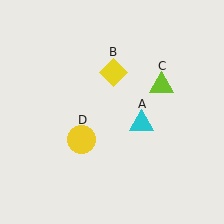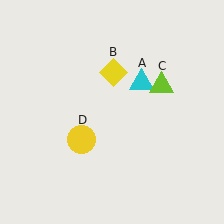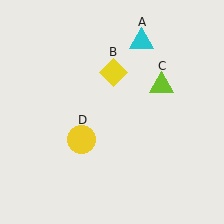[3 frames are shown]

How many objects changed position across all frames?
1 object changed position: cyan triangle (object A).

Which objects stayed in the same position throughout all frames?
Yellow diamond (object B) and lime triangle (object C) and yellow circle (object D) remained stationary.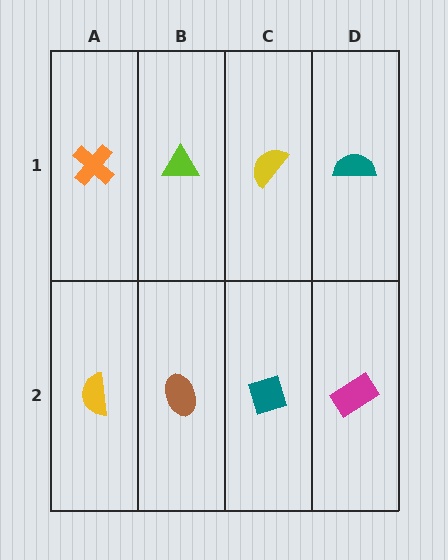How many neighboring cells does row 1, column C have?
3.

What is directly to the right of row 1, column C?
A teal semicircle.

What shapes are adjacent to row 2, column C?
A yellow semicircle (row 1, column C), a brown ellipse (row 2, column B), a magenta rectangle (row 2, column D).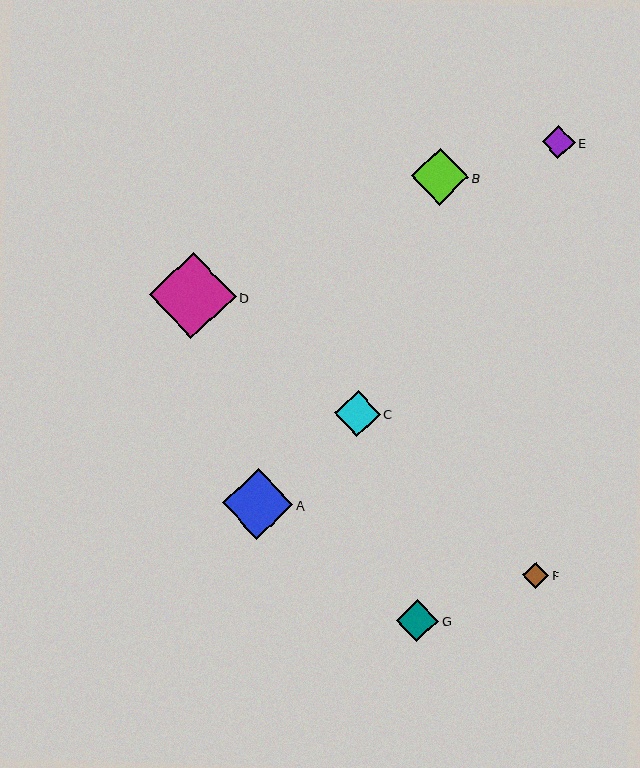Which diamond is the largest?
Diamond D is the largest with a size of approximately 87 pixels.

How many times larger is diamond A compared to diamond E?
Diamond A is approximately 2.1 times the size of diamond E.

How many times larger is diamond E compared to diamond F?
Diamond E is approximately 1.2 times the size of diamond F.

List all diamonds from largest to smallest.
From largest to smallest: D, A, B, C, G, E, F.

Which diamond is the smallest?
Diamond F is the smallest with a size of approximately 27 pixels.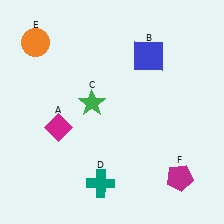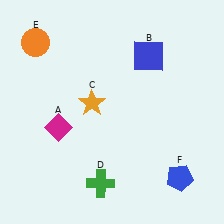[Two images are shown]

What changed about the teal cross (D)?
In Image 1, D is teal. In Image 2, it changed to green.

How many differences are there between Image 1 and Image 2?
There are 3 differences between the two images.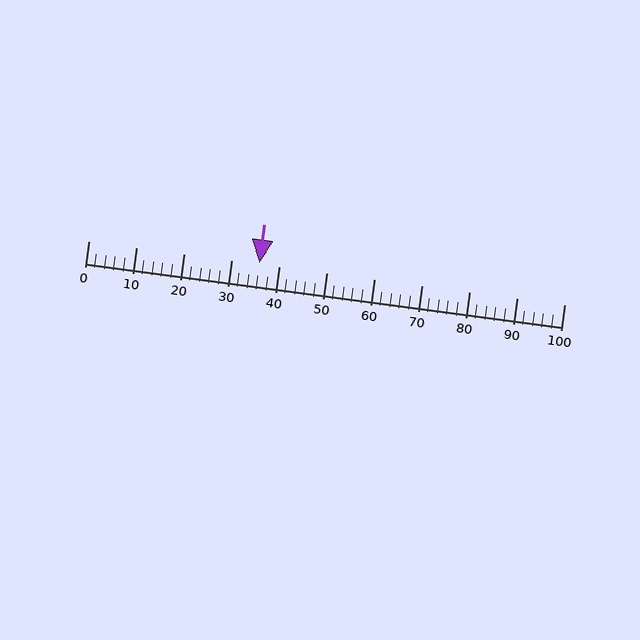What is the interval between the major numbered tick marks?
The major tick marks are spaced 10 units apart.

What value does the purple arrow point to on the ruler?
The purple arrow points to approximately 36.